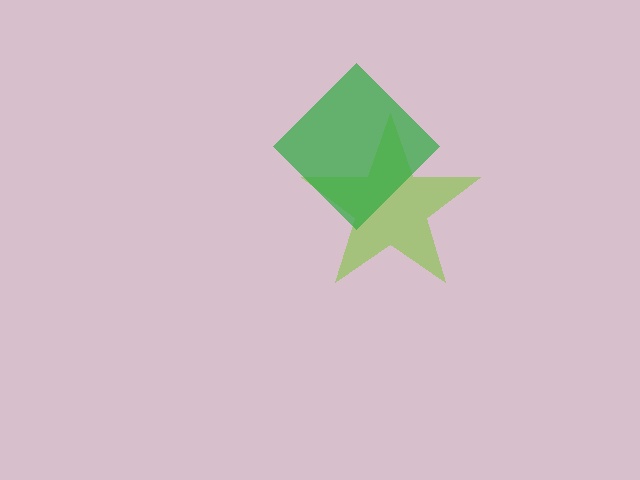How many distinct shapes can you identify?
There are 2 distinct shapes: a lime star, a green diamond.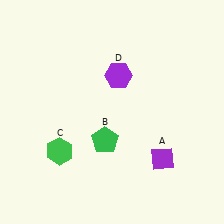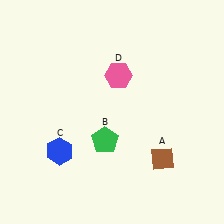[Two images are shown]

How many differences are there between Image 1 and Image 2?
There are 3 differences between the two images.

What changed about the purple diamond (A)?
In Image 1, A is purple. In Image 2, it changed to brown.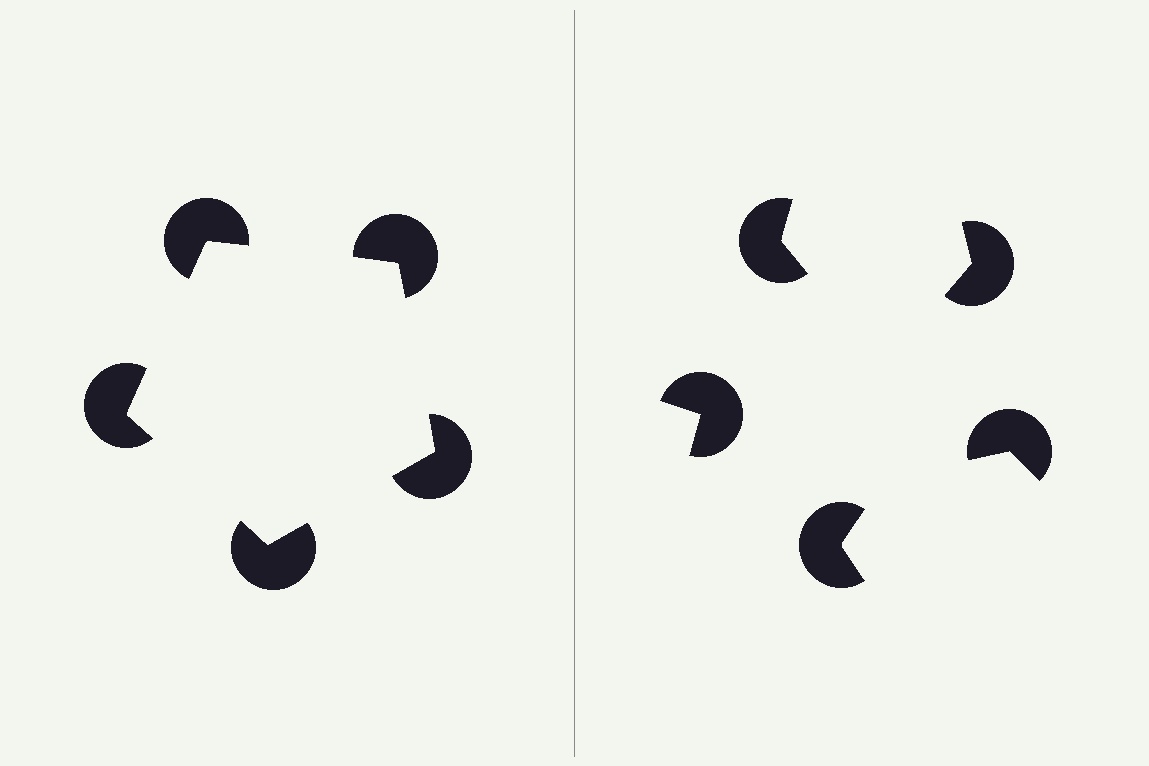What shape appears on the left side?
An illusory pentagon.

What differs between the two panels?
The pac-man discs are positioned identically on both sides; only the wedge orientations differ. On the left they align to a pentagon; on the right they are misaligned.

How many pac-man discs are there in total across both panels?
10 — 5 on each side.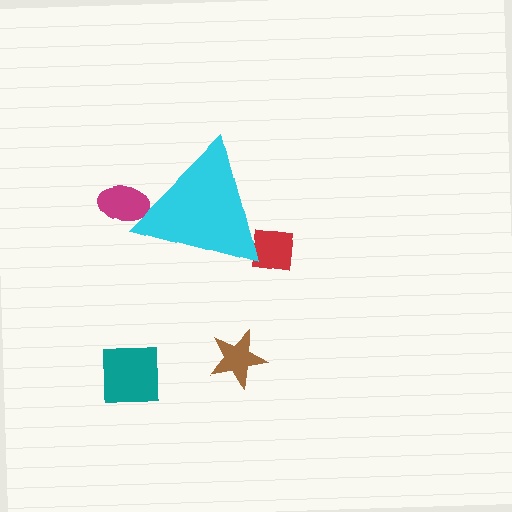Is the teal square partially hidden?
No, the teal square is fully visible.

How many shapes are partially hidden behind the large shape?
2 shapes are partially hidden.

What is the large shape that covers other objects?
A cyan triangle.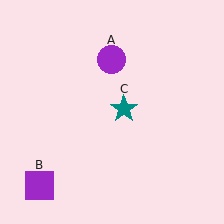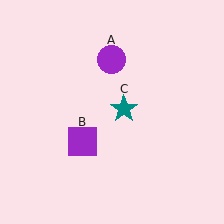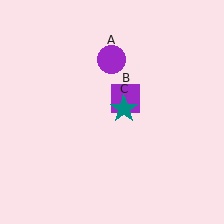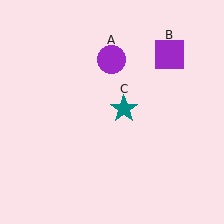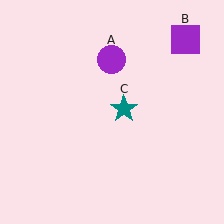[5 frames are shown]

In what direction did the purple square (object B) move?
The purple square (object B) moved up and to the right.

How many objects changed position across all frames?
1 object changed position: purple square (object B).